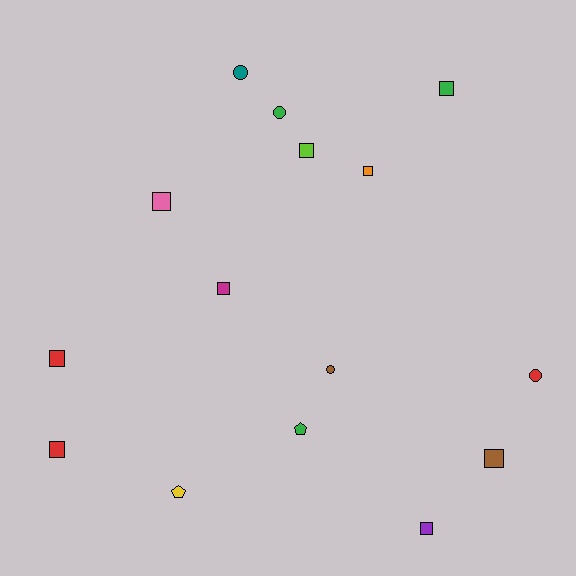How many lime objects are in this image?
There is 1 lime object.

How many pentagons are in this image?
There are 2 pentagons.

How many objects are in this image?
There are 15 objects.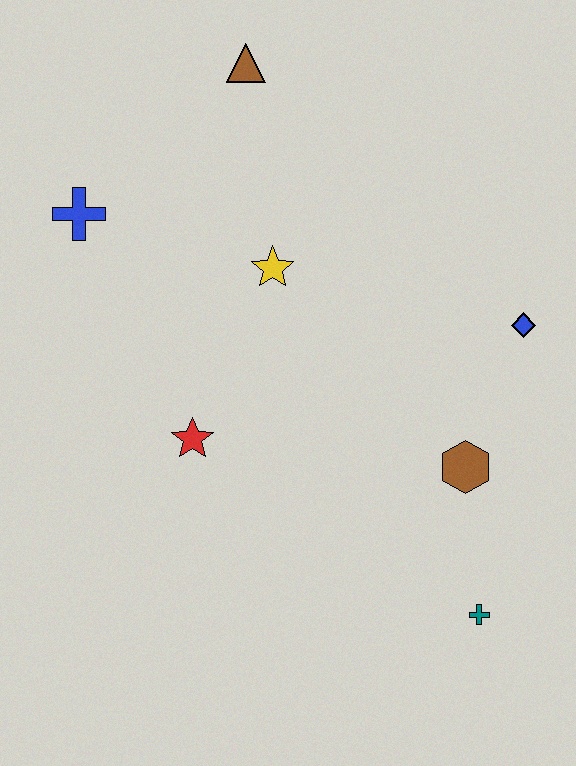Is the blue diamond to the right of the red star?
Yes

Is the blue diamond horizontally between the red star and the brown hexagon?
No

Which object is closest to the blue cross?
The yellow star is closest to the blue cross.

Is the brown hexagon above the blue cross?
No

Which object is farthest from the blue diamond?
The blue cross is farthest from the blue diamond.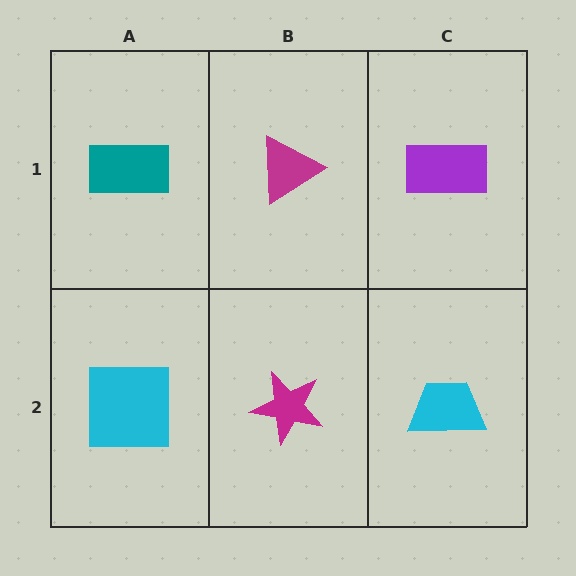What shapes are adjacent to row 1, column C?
A cyan trapezoid (row 2, column C), a magenta triangle (row 1, column B).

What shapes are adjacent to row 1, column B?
A magenta star (row 2, column B), a teal rectangle (row 1, column A), a purple rectangle (row 1, column C).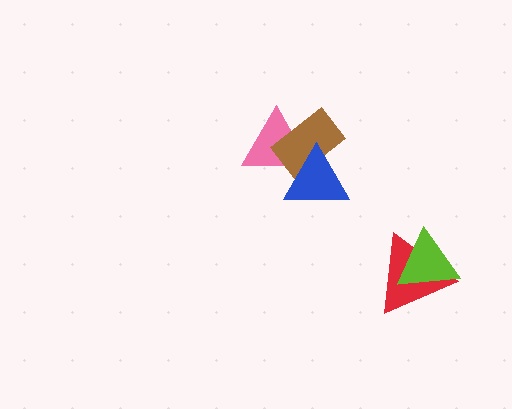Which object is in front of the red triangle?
The lime triangle is in front of the red triangle.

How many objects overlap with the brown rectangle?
2 objects overlap with the brown rectangle.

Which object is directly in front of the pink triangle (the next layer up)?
The brown rectangle is directly in front of the pink triangle.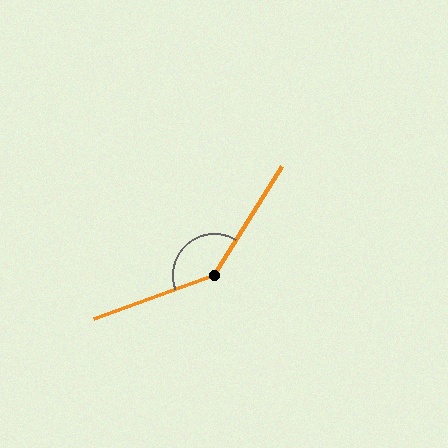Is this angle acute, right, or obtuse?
It is obtuse.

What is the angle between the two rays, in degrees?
Approximately 142 degrees.